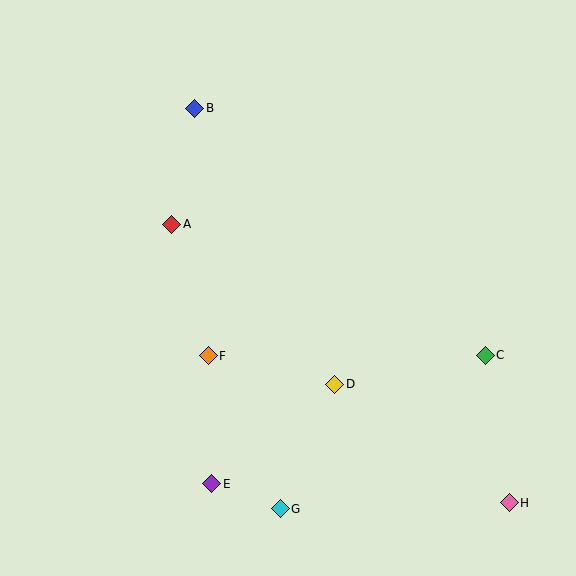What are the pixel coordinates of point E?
Point E is at (212, 484).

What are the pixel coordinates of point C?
Point C is at (485, 355).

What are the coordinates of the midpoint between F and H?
The midpoint between F and H is at (359, 429).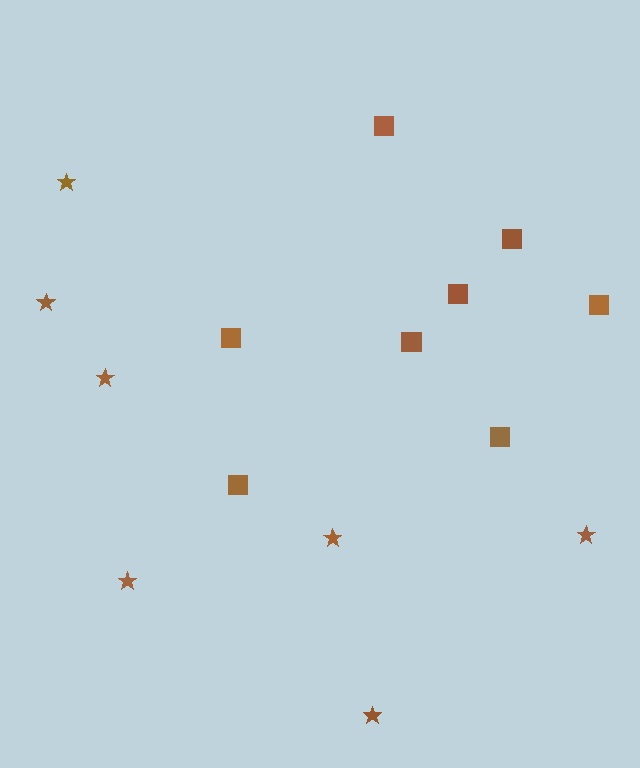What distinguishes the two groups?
There are 2 groups: one group of squares (8) and one group of stars (7).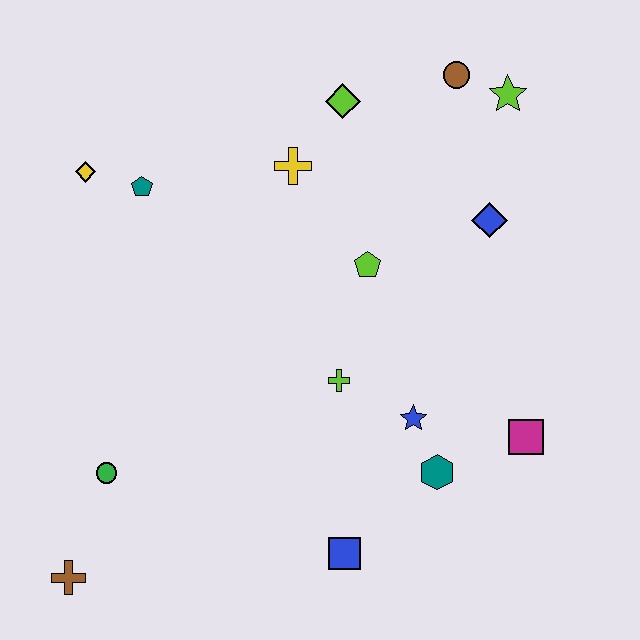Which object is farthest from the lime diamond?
The brown cross is farthest from the lime diamond.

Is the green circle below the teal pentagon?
Yes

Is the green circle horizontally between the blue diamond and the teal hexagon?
No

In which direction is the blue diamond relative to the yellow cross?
The blue diamond is to the right of the yellow cross.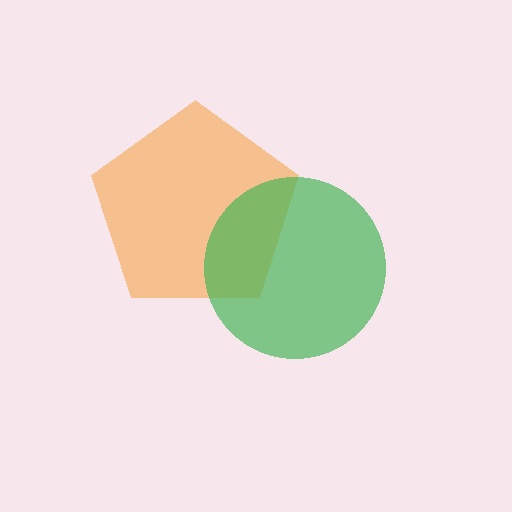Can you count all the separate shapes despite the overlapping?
Yes, there are 2 separate shapes.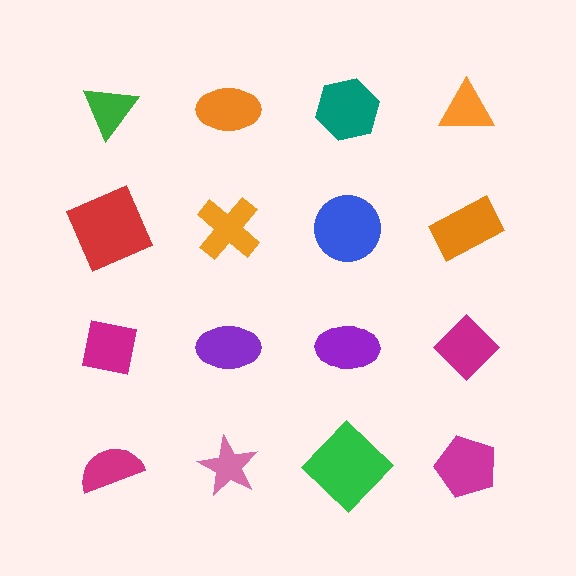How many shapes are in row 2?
4 shapes.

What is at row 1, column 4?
An orange triangle.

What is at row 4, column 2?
A pink star.